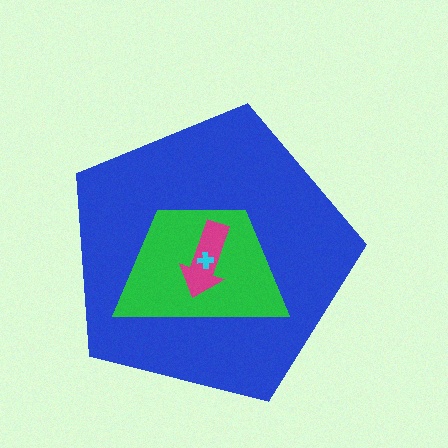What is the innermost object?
The cyan cross.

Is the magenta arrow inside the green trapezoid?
Yes.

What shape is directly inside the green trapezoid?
The magenta arrow.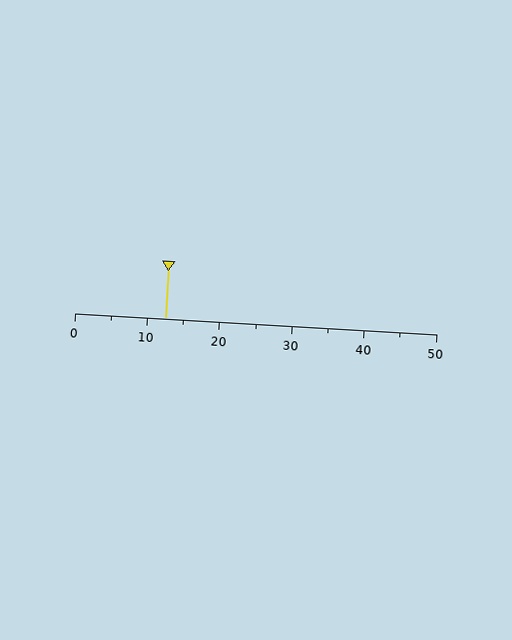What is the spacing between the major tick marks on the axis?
The major ticks are spaced 10 apart.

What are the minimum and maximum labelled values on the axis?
The axis runs from 0 to 50.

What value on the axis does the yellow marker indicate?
The marker indicates approximately 12.5.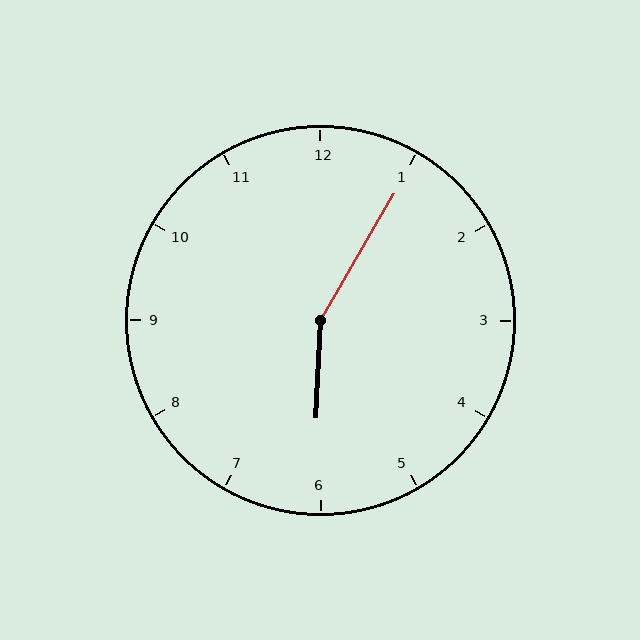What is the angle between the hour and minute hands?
Approximately 152 degrees.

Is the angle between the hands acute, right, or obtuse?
It is obtuse.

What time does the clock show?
6:05.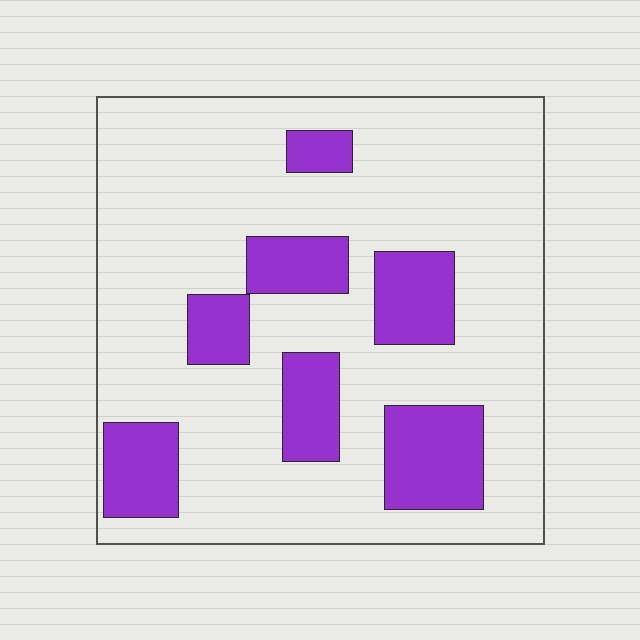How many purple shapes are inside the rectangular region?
7.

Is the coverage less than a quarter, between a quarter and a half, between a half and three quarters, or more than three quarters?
Less than a quarter.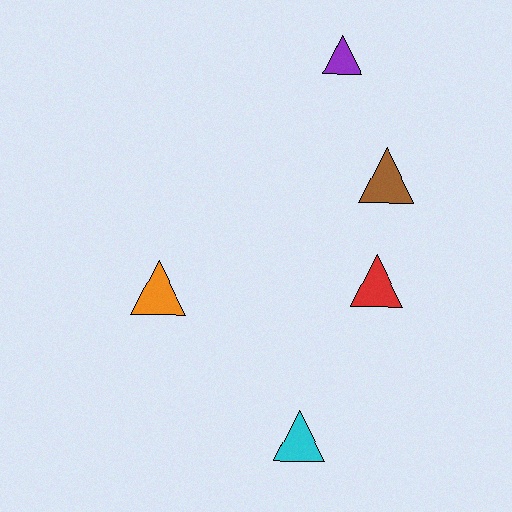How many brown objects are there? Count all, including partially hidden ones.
There is 1 brown object.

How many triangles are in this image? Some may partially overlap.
There are 5 triangles.